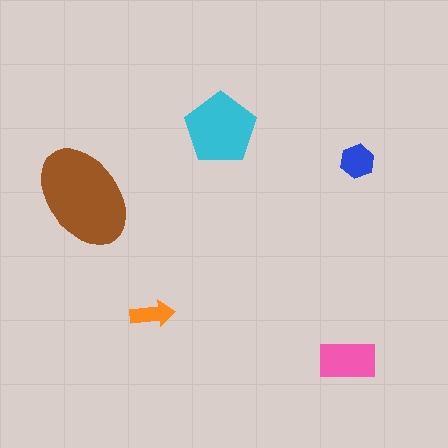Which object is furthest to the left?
The brown ellipse is leftmost.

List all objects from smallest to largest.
The orange arrow, the blue hexagon, the pink rectangle, the cyan pentagon, the brown ellipse.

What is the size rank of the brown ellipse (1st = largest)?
1st.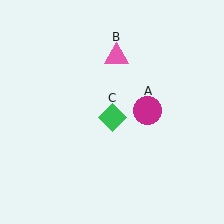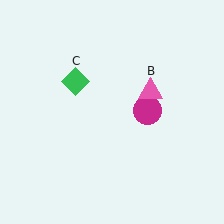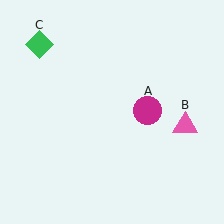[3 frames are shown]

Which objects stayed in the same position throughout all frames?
Magenta circle (object A) remained stationary.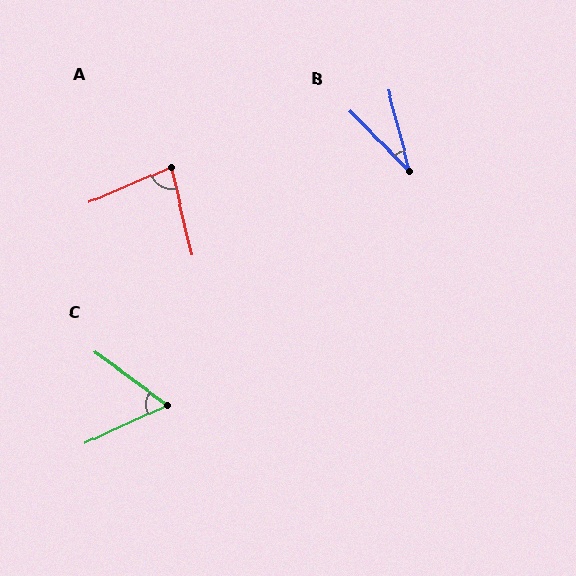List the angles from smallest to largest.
B (29°), C (62°), A (80°).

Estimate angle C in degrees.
Approximately 62 degrees.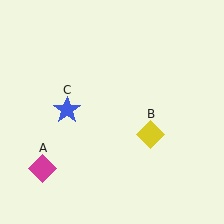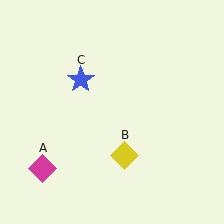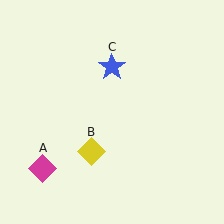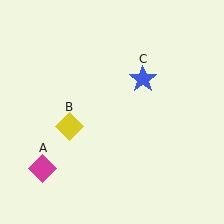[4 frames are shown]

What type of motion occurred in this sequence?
The yellow diamond (object B), blue star (object C) rotated clockwise around the center of the scene.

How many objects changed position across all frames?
2 objects changed position: yellow diamond (object B), blue star (object C).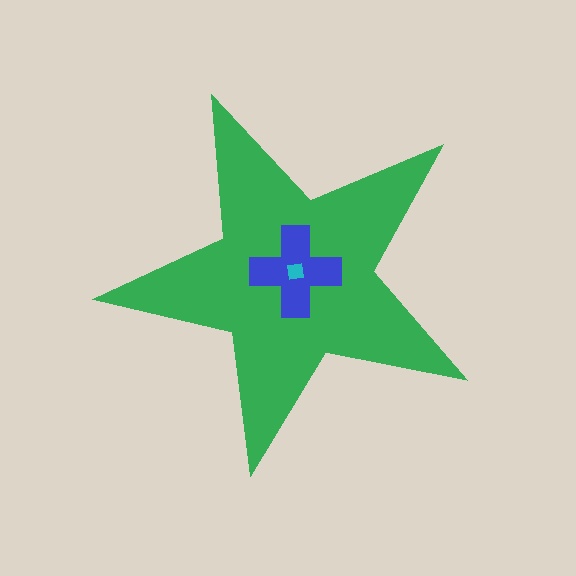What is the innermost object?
The cyan square.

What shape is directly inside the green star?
The blue cross.